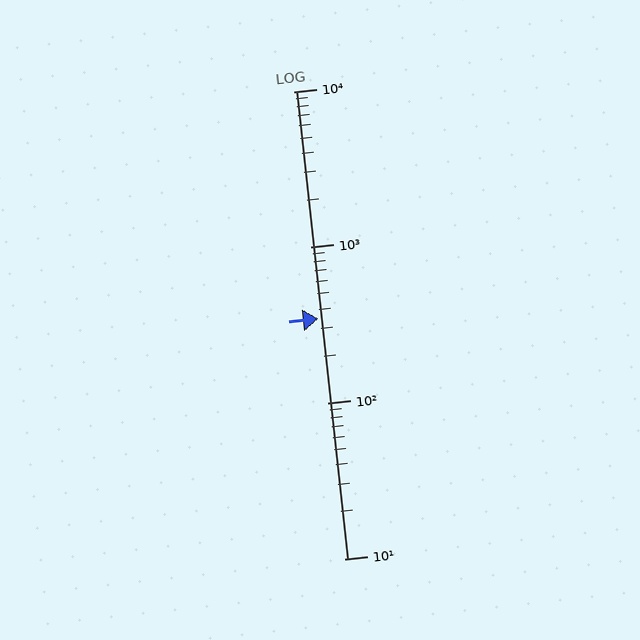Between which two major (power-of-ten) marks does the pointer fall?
The pointer is between 100 and 1000.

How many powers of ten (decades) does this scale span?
The scale spans 3 decades, from 10 to 10000.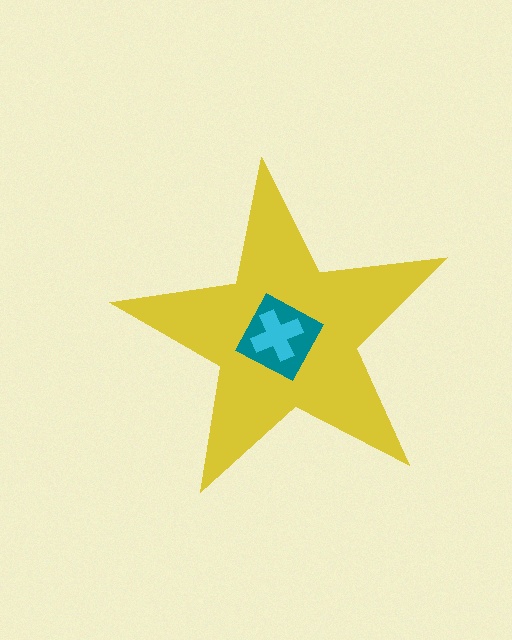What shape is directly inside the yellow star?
The teal diamond.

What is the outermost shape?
The yellow star.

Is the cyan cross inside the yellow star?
Yes.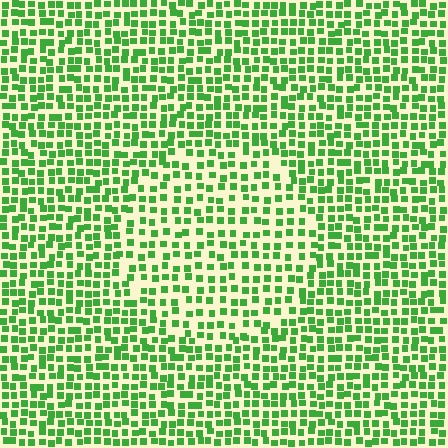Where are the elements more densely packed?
The elements are more densely packed outside the circle boundary.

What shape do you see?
I see a circle.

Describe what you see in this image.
The image contains small green elements arranged at two different densities. A circle-shaped region is visible where the elements are less densely packed than the surrounding area.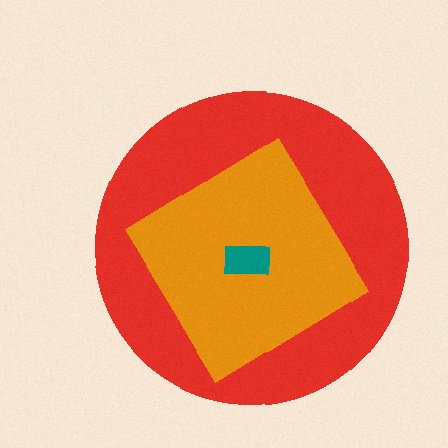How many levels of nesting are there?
3.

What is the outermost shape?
The red circle.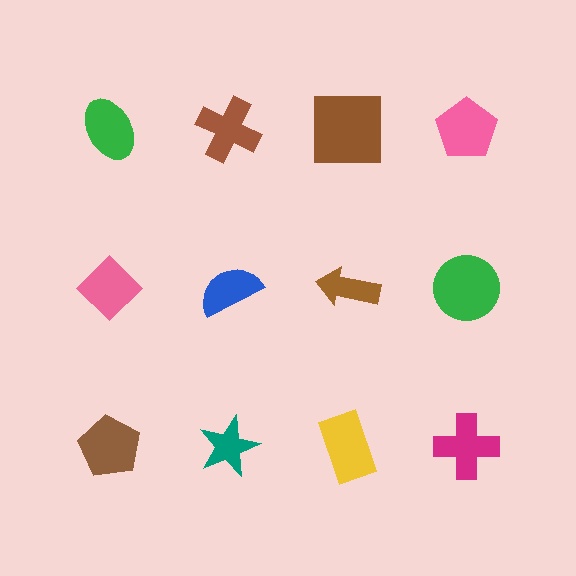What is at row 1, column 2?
A brown cross.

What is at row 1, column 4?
A pink pentagon.